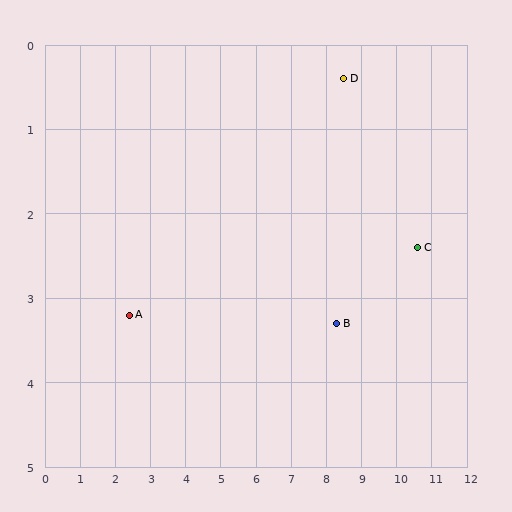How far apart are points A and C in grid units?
Points A and C are about 8.2 grid units apart.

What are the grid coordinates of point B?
Point B is at approximately (8.3, 3.3).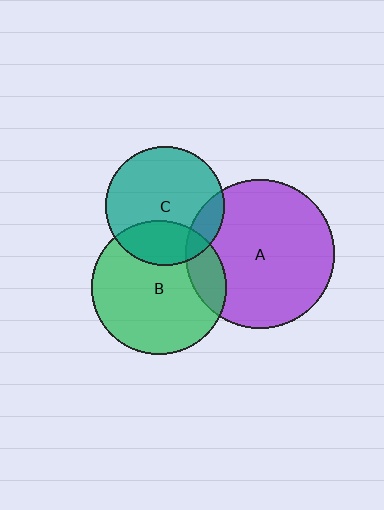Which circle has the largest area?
Circle A (purple).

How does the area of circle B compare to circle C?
Approximately 1.3 times.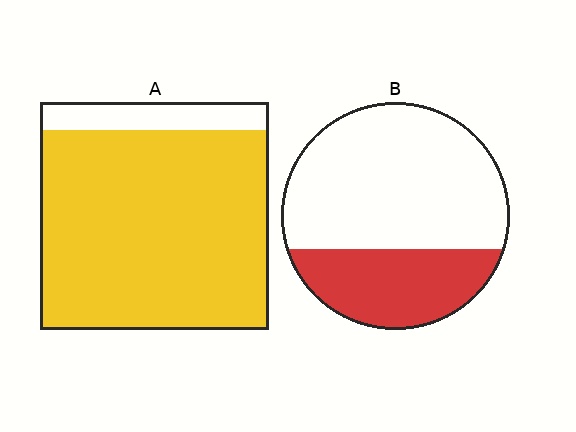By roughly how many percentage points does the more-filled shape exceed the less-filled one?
By roughly 55 percentage points (A over B).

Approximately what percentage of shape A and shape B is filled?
A is approximately 90% and B is approximately 30%.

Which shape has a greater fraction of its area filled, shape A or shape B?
Shape A.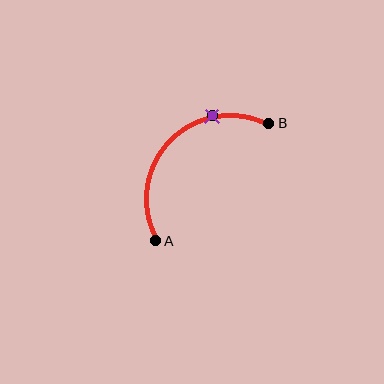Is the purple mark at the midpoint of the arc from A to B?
No. The purple mark lies on the arc but is closer to endpoint B. The arc midpoint would be at the point on the curve equidistant along the arc from both A and B.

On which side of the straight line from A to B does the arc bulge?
The arc bulges above and to the left of the straight line connecting A and B.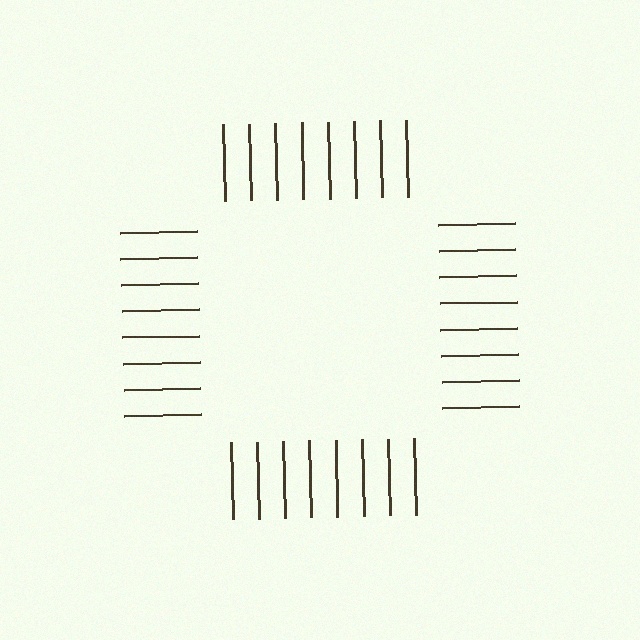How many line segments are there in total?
32 — 8 along each of the 4 edges.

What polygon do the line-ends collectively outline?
An illusory square — the line segments terminate on its edges but no continuous stroke is drawn.